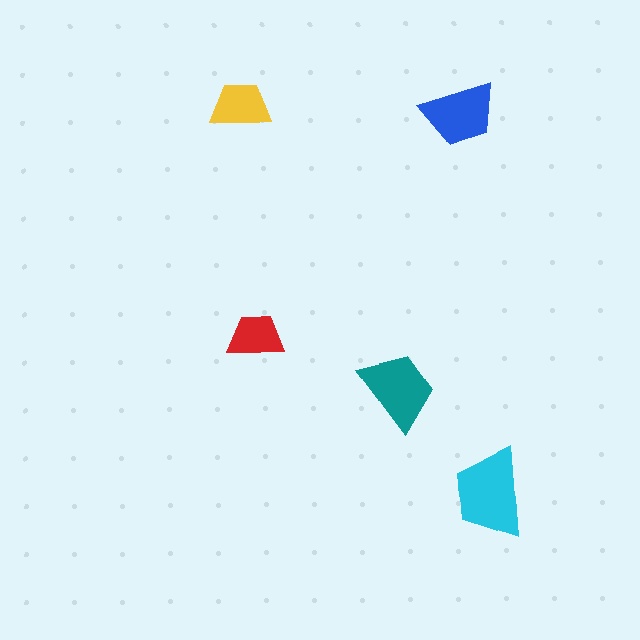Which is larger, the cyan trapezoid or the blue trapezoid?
The cyan one.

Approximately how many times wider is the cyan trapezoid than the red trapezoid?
About 1.5 times wider.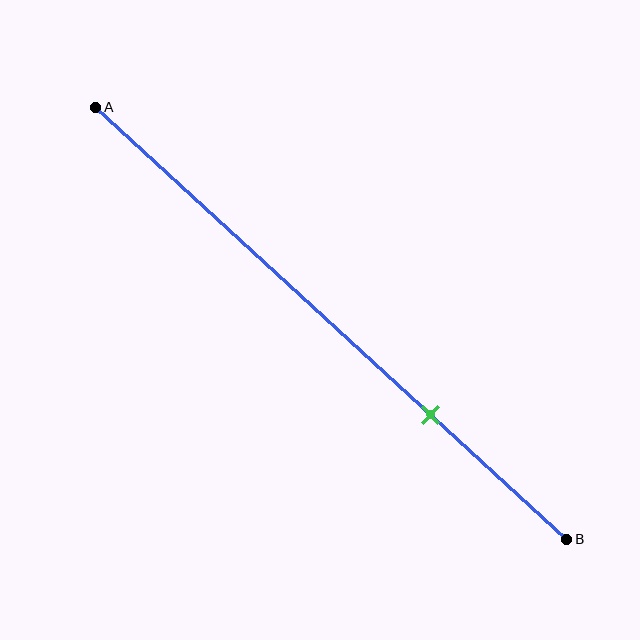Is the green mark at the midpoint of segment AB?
No, the mark is at about 70% from A, not at the 50% midpoint.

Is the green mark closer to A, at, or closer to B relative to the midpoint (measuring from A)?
The green mark is closer to point B than the midpoint of segment AB.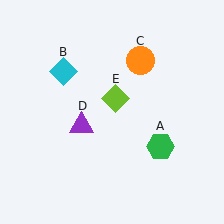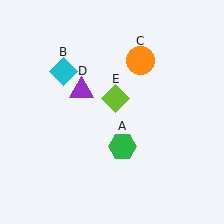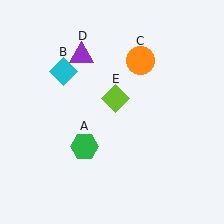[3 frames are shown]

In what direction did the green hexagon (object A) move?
The green hexagon (object A) moved left.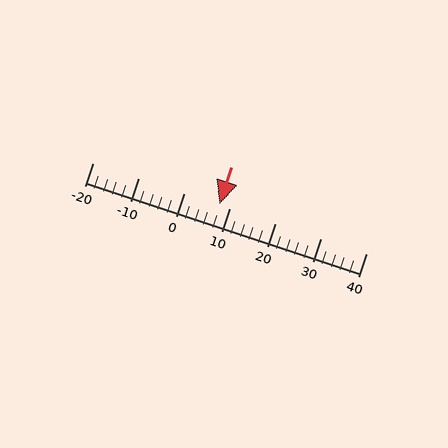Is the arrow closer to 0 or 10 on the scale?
The arrow is closer to 10.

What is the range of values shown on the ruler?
The ruler shows values from -20 to 40.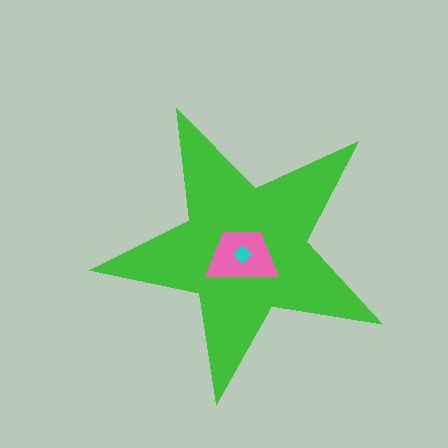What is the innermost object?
The cyan diamond.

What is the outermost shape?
The green star.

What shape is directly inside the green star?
The pink trapezoid.